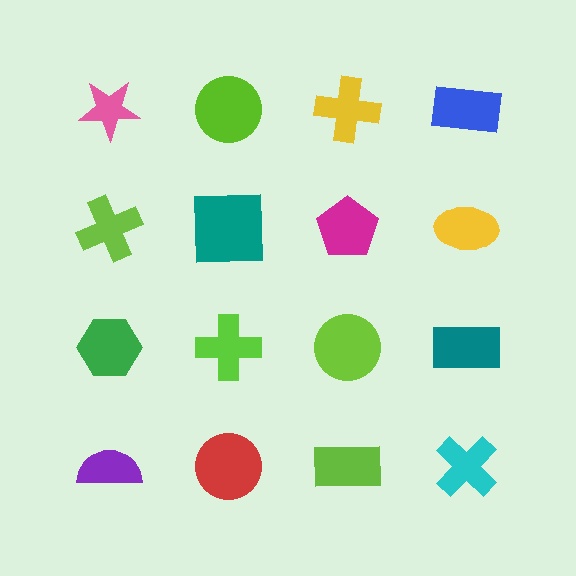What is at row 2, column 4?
A yellow ellipse.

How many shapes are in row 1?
4 shapes.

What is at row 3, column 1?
A green hexagon.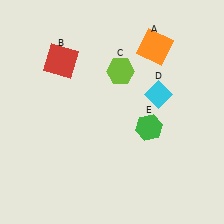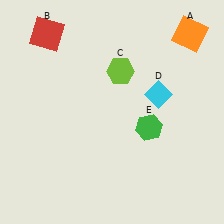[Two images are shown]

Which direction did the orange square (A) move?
The orange square (A) moved right.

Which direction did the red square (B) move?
The red square (B) moved up.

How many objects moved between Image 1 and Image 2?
2 objects moved between the two images.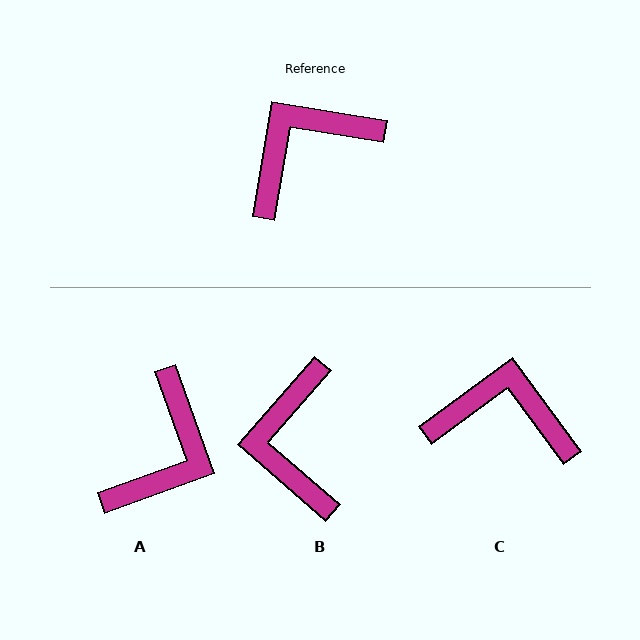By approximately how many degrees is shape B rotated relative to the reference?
Approximately 58 degrees counter-clockwise.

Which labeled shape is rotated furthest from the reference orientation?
A, about 151 degrees away.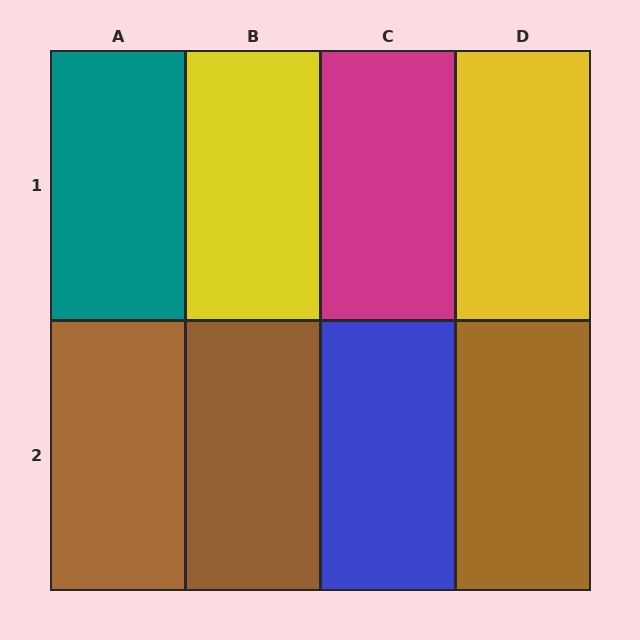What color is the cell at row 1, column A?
Teal.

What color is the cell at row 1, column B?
Yellow.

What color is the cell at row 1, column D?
Yellow.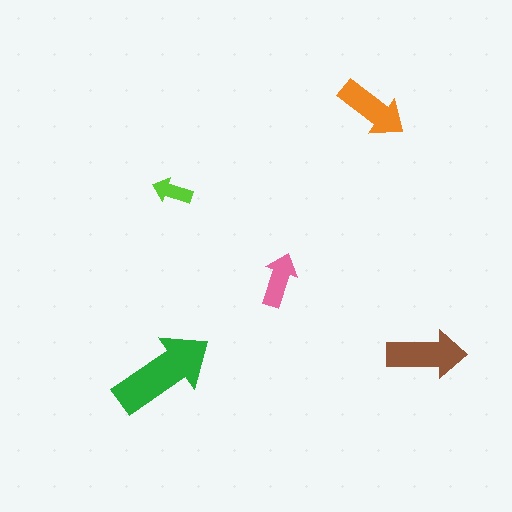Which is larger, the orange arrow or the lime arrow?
The orange one.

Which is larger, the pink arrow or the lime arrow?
The pink one.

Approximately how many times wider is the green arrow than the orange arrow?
About 1.5 times wider.